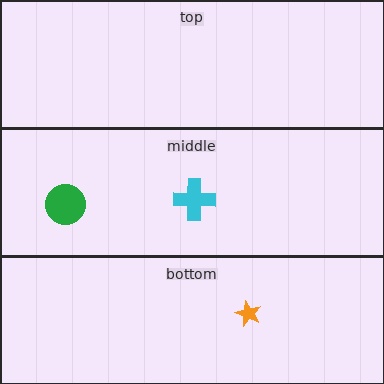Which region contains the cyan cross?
The middle region.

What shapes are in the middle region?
The cyan cross, the green circle.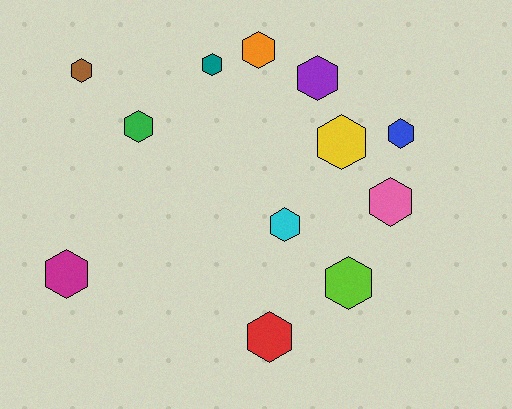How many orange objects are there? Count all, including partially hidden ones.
There is 1 orange object.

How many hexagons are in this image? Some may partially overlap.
There are 12 hexagons.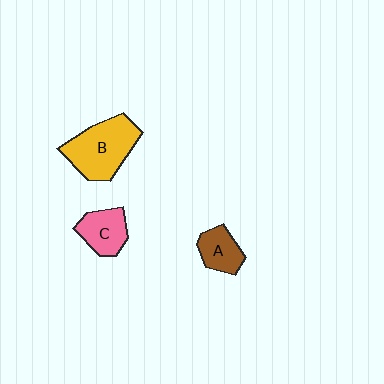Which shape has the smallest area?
Shape A (brown).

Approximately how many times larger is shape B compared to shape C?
Approximately 1.7 times.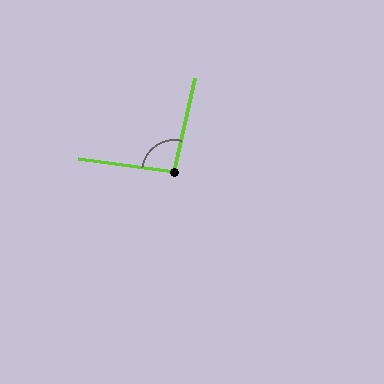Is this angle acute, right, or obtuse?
It is approximately a right angle.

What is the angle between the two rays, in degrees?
Approximately 95 degrees.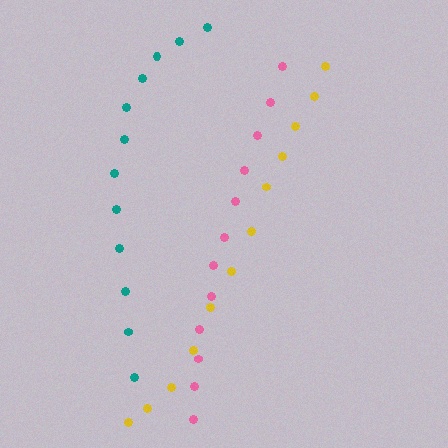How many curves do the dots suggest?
There are 3 distinct paths.